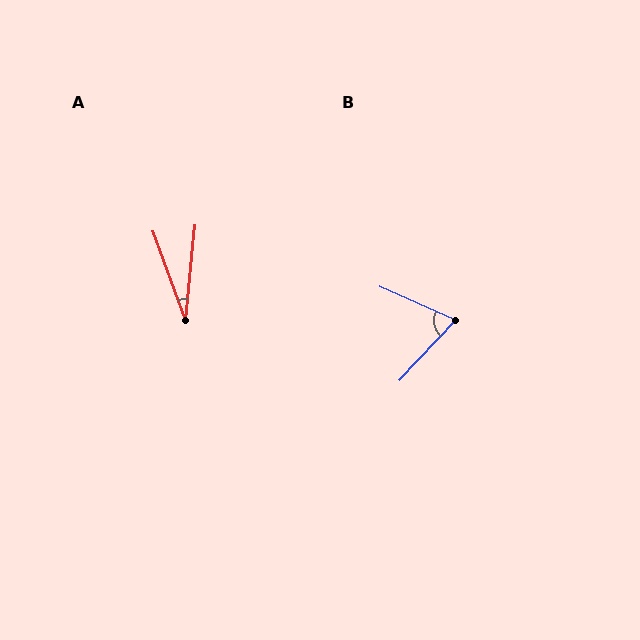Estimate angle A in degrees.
Approximately 26 degrees.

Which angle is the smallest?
A, at approximately 26 degrees.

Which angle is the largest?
B, at approximately 71 degrees.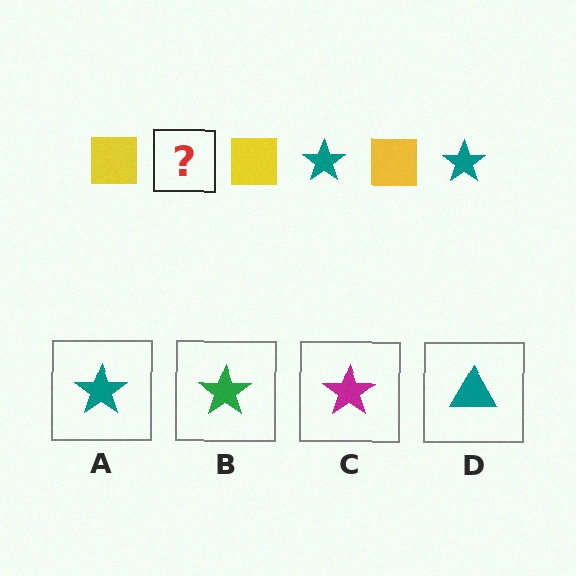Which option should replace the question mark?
Option A.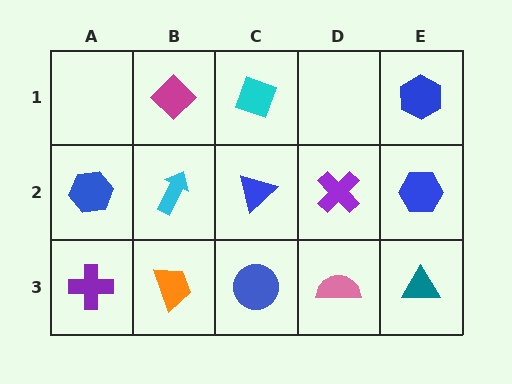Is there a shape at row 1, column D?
No, that cell is empty.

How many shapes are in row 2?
5 shapes.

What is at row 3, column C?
A blue circle.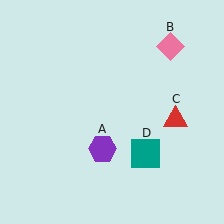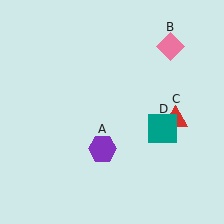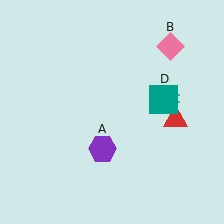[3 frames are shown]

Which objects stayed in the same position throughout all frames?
Purple hexagon (object A) and pink diamond (object B) and red triangle (object C) remained stationary.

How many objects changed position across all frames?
1 object changed position: teal square (object D).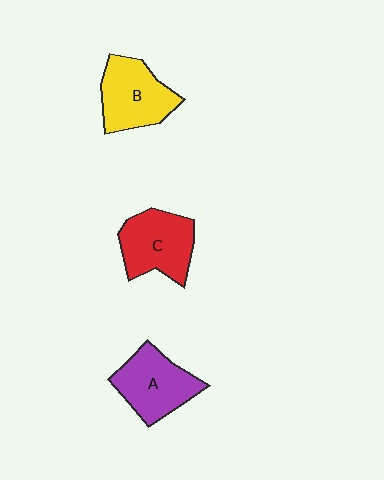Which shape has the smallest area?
Shape B (yellow).